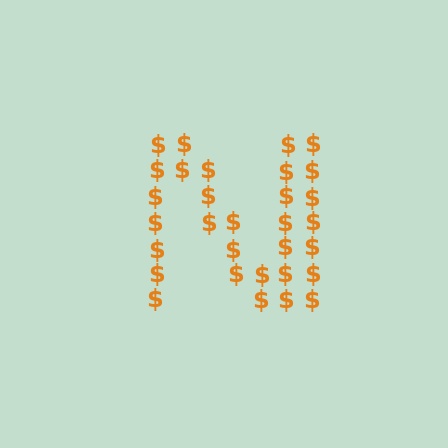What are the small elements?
The small elements are dollar signs.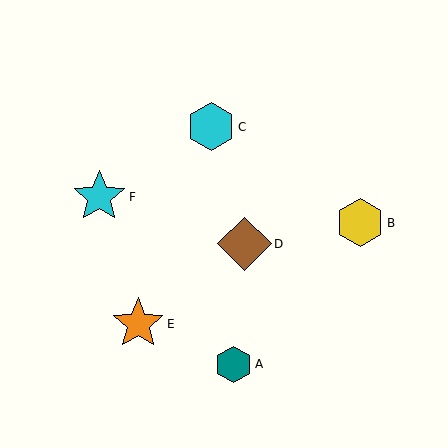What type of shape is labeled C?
Shape C is a cyan hexagon.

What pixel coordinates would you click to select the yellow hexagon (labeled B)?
Click at (360, 223) to select the yellow hexagon B.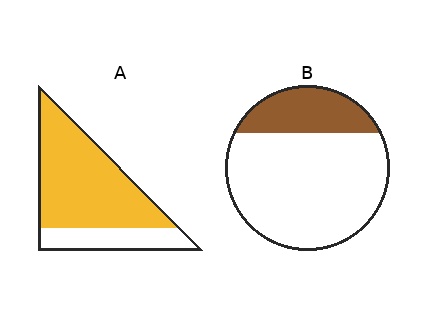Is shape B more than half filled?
No.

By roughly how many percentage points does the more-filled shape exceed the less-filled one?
By roughly 50 percentage points (A over B).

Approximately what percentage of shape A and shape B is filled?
A is approximately 75% and B is approximately 25%.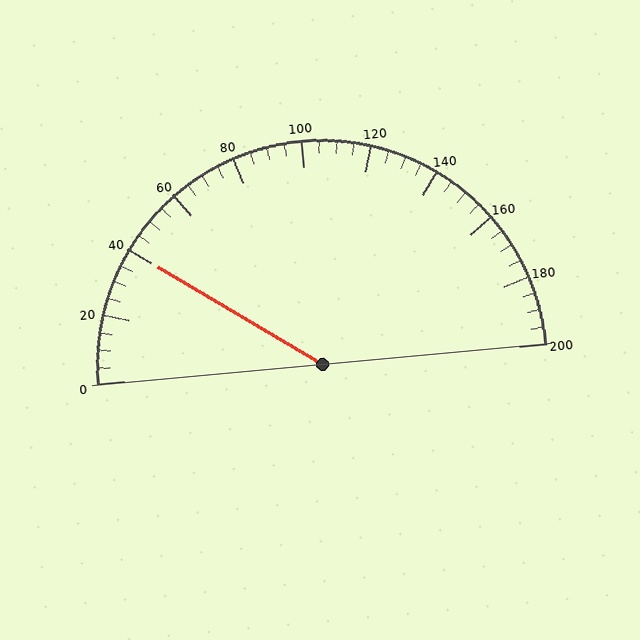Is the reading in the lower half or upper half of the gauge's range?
The reading is in the lower half of the range (0 to 200).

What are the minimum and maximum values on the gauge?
The gauge ranges from 0 to 200.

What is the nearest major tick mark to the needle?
The nearest major tick mark is 40.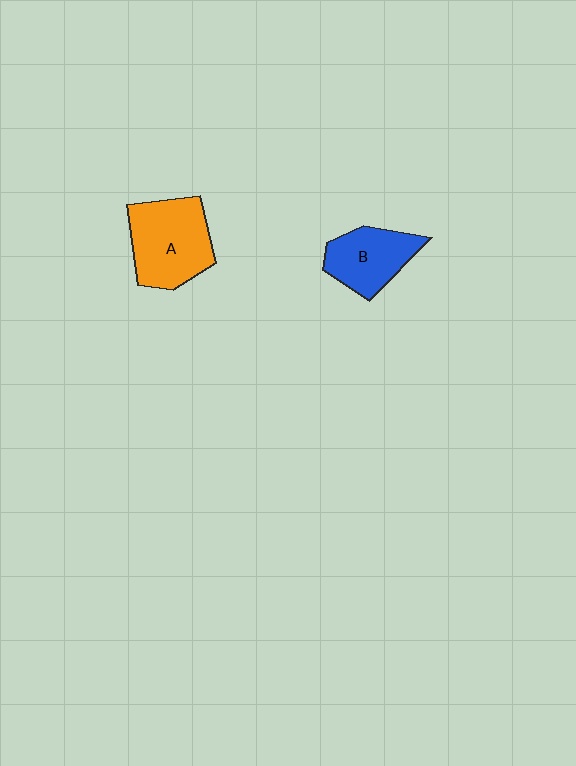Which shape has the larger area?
Shape A (orange).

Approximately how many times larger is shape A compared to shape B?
Approximately 1.4 times.